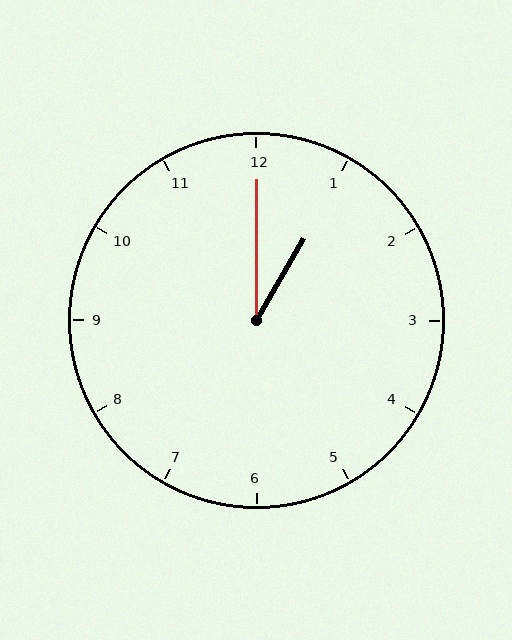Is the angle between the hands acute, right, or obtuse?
It is acute.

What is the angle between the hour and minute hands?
Approximately 30 degrees.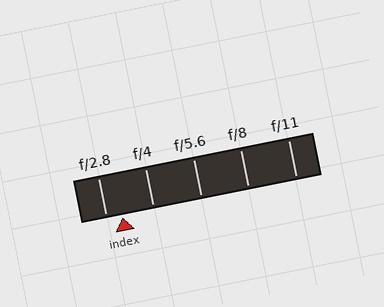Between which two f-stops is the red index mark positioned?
The index mark is between f/2.8 and f/4.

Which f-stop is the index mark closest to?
The index mark is closest to f/2.8.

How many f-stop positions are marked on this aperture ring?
There are 5 f-stop positions marked.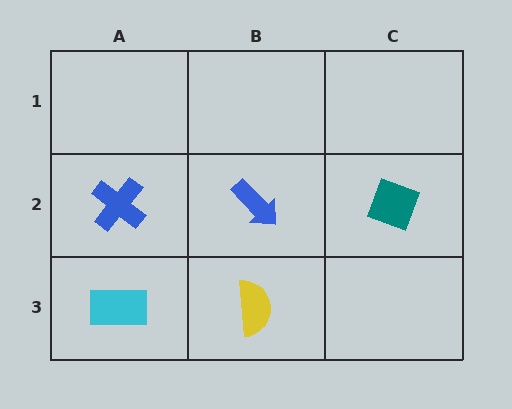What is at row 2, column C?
A teal diamond.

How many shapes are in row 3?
2 shapes.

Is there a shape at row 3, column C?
No, that cell is empty.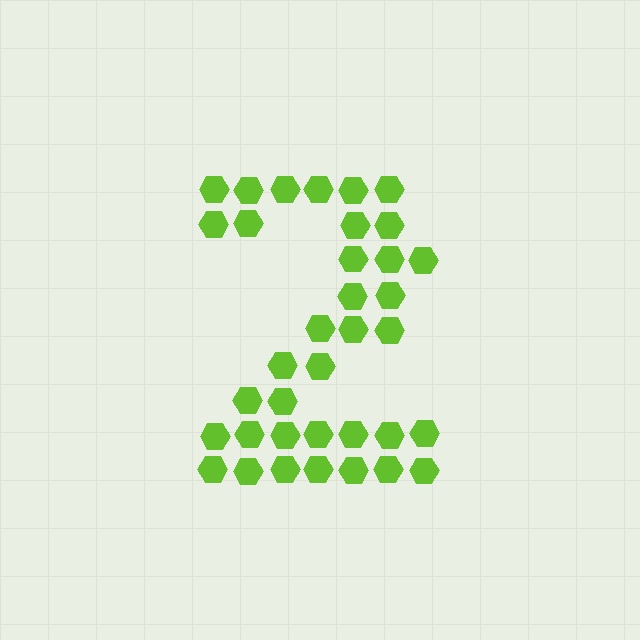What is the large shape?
The large shape is the digit 2.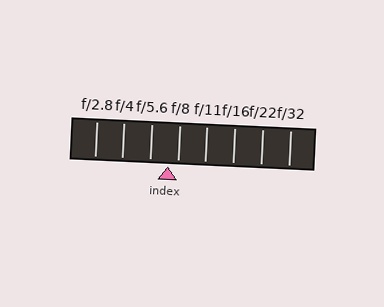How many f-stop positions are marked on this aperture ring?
There are 8 f-stop positions marked.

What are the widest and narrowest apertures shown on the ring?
The widest aperture shown is f/2.8 and the narrowest is f/32.